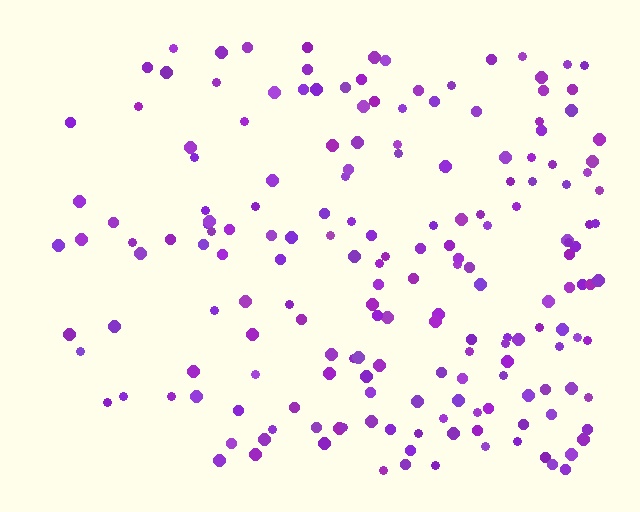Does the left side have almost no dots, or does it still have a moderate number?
Still a moderate number, just noticeably fewer than the right.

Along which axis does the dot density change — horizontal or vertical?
Horizontal.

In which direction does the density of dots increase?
From left to right, with the right side densest.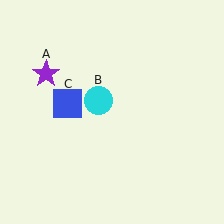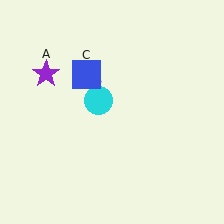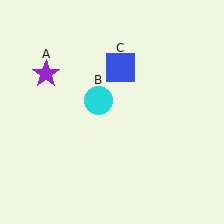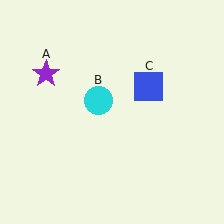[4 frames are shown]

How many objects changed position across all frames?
1 object changed position: blue square (object C).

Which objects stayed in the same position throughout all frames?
Purple star (object A) and cyan circle (object B) remained stationary.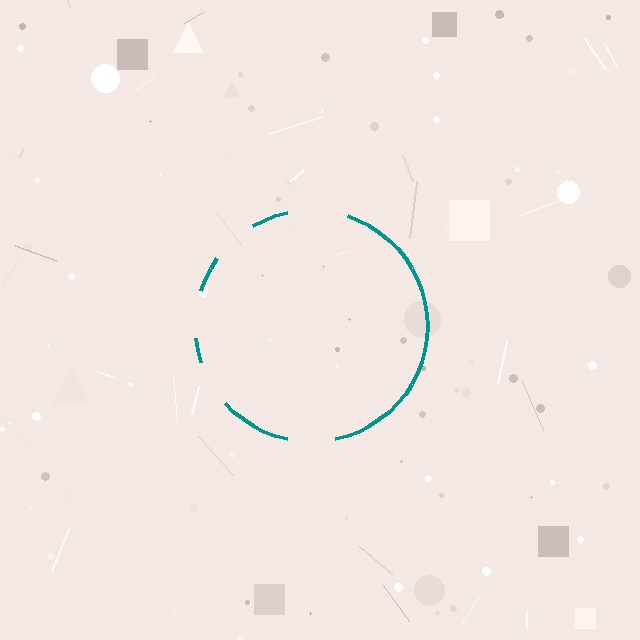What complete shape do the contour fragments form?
The contour fragments form a circle.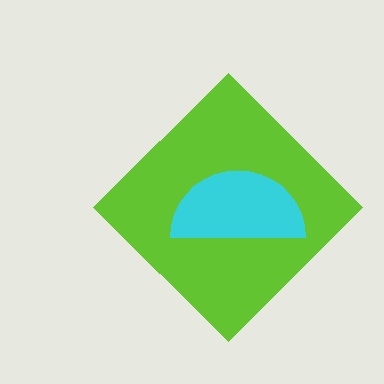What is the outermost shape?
The lime diamond.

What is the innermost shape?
The cyan semicircle.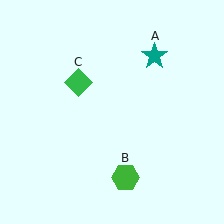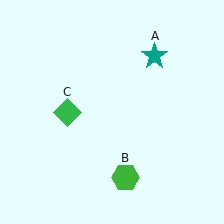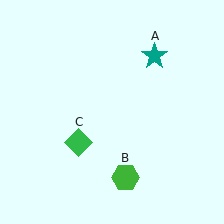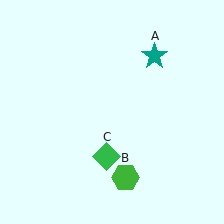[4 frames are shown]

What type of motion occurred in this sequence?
The green diamond (object C) rotated counterclockwise around the center of the scene.